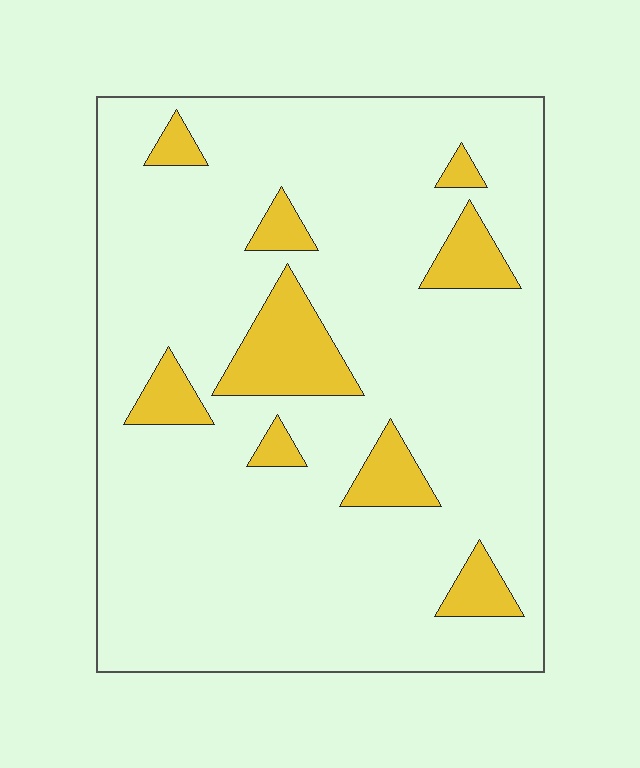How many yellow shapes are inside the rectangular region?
9.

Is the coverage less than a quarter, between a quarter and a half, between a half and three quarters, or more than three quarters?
Less than a quarter.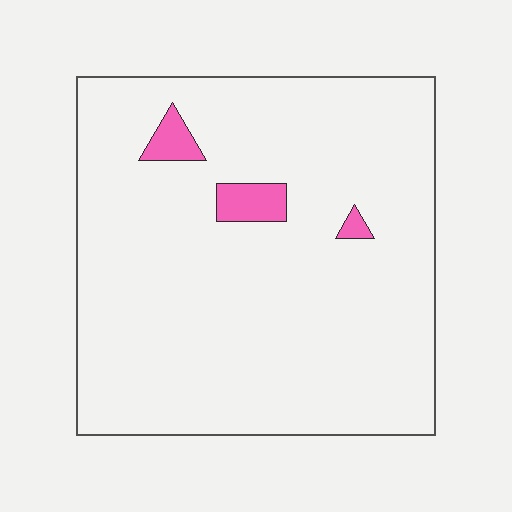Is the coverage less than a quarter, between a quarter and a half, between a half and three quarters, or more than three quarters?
Less than a quarter.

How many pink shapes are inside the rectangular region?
3.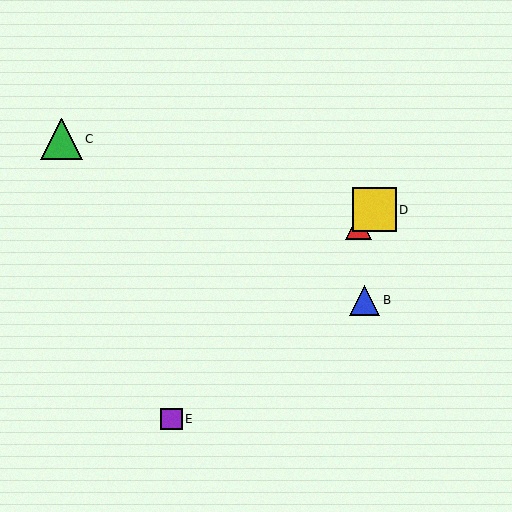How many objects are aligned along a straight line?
3 objects (A, D, E) are aligned along a straight line.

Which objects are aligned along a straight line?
Objects A, D, E are aligned along a straight line.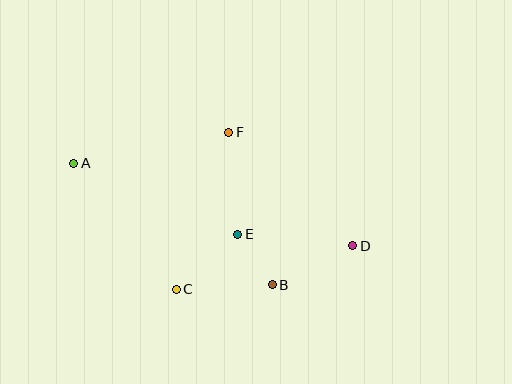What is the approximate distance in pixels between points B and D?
The distance between B and D is approximately 89 pixels.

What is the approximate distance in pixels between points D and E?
The distance between D and E is approximately 115 pixels.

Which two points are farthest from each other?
Points A and D are farthest from each other.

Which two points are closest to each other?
Points B and E are closest to each other.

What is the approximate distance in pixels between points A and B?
The distance between A and B is approximately 233 pixels.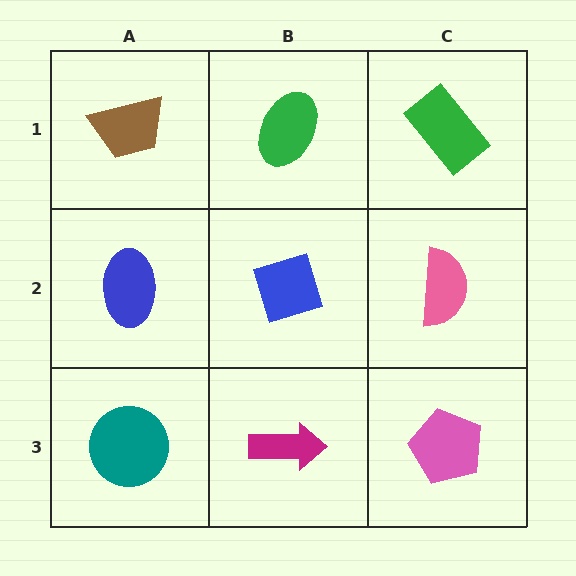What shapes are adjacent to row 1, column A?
A blue ellipse (row 2, column A), a green ellipse (row 1, column B).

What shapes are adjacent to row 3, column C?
A pink semicircle (row 2, column C), a magenta arrow (row 3, column B).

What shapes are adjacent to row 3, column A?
A blue ellipse (row 2, column A), a magenta arrow (row 3, column B).